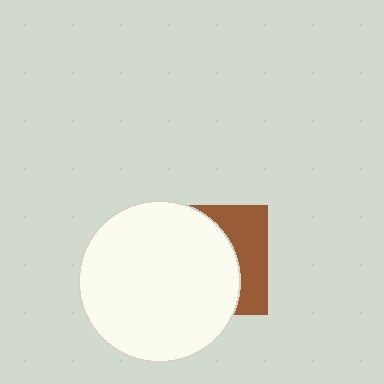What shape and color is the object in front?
The object in front is a white circle.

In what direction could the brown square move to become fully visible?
The brown square could move right. That would shift it out from behind the white circle entirely.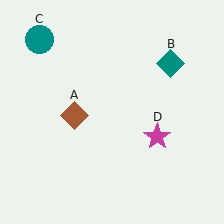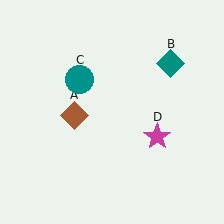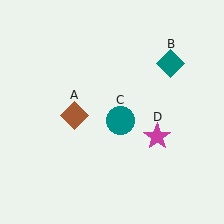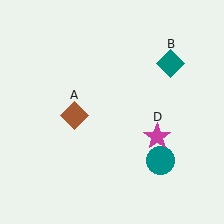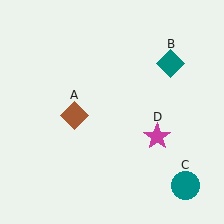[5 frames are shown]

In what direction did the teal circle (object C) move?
The teal circle (object C) moved down and to the right.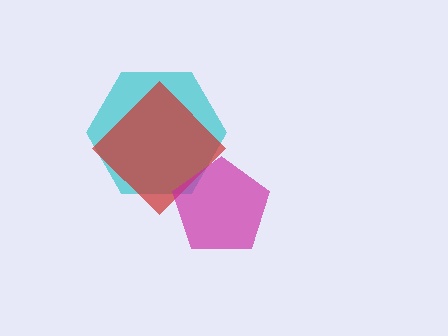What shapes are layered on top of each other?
The layered shapes are: a cyan hexagon, a red diamond, a magenta pentagon.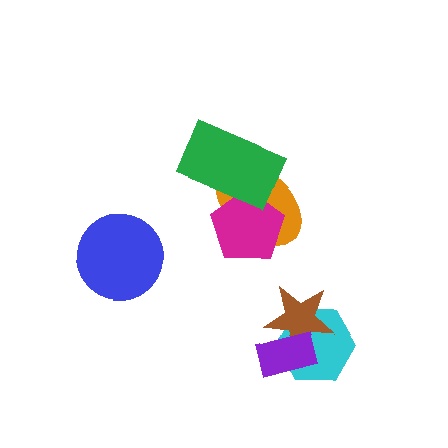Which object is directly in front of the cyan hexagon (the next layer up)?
The brown star is directly in front of the cyan hexagon.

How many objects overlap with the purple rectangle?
2 objects overlap with the purple rectangle.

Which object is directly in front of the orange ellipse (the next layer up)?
The magenta pentagon is directly in front of the orange ellipse.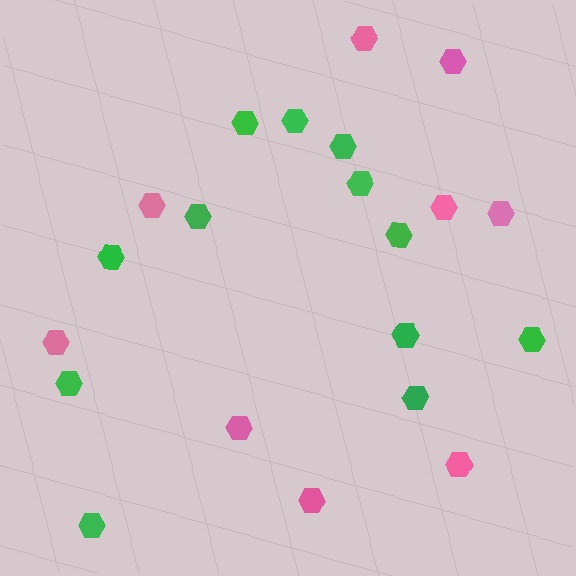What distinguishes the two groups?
There are 2 groups: one group of green hexagons (12) and one group of pink hexagons (9).